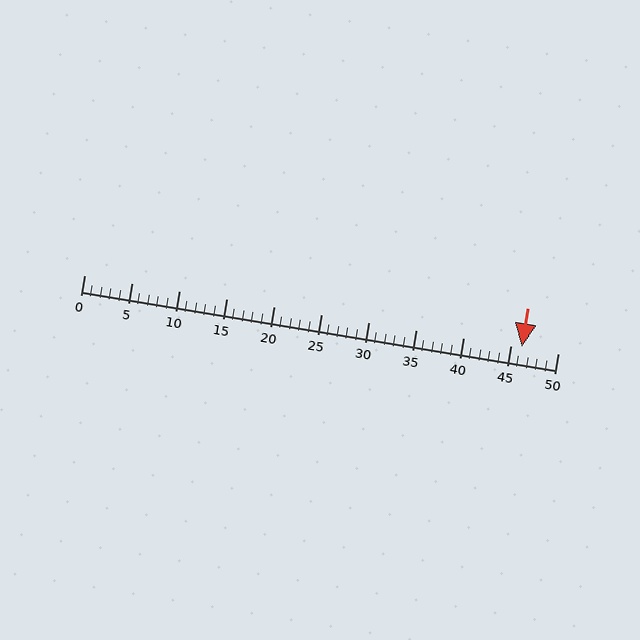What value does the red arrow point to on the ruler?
The red arrow points to approximately 46.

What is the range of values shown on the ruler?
The ruler shows values from 0 to 50.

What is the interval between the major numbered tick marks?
The major tick marks are spaced 5 units apart.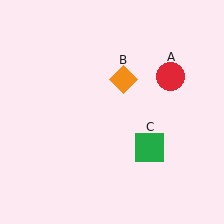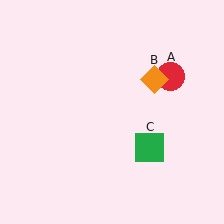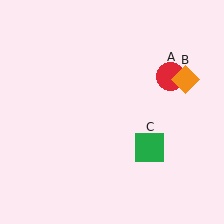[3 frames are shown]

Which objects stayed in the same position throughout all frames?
Red circle (object A) and green square (object C) remained stationary.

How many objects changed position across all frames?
1 object changed position: orange diamond (object B).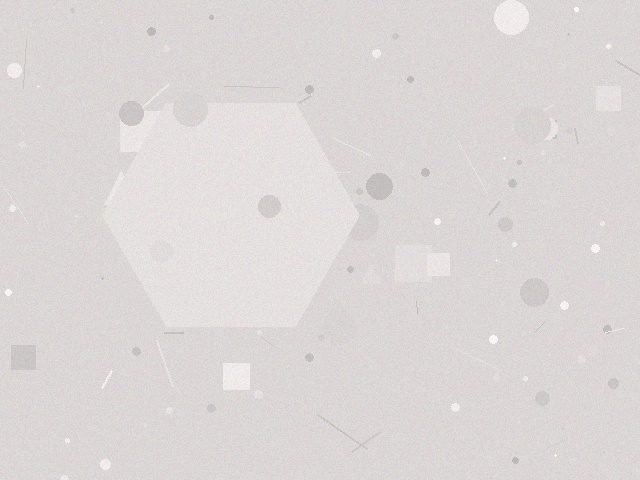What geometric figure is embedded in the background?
A hexagon is embedded in the background.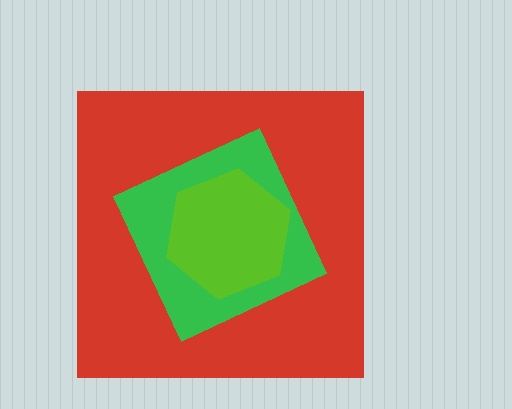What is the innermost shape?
The lime hexagon.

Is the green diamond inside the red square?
Yes.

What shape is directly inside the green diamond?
The lime hexagon.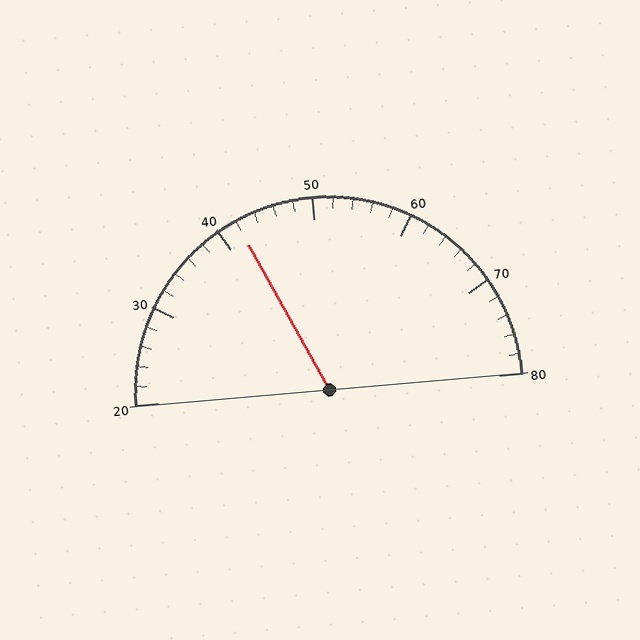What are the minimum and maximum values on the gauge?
The gauge ranges from 20 to 80.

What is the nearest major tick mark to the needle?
The nearest major tick mark is 40.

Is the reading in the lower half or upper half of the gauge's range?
The reading is in the lower half of the range (20 to 80).